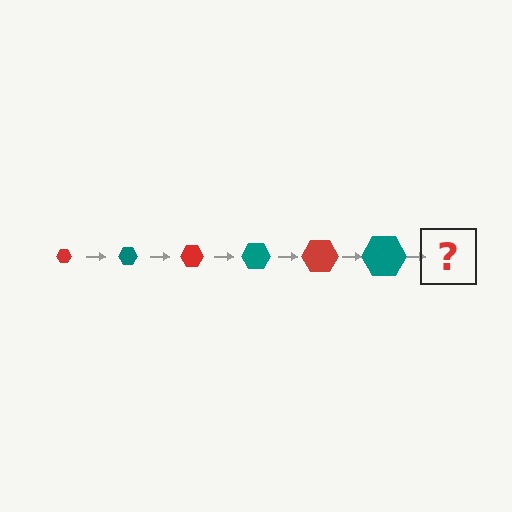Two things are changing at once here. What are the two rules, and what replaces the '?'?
The two rules are that the hexagon grows larger each step and the color cycles through red and teal. The '?' should be a red hexagon, larger than the previous one.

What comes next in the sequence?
The next element should be a red hexagon, larger than the previous one.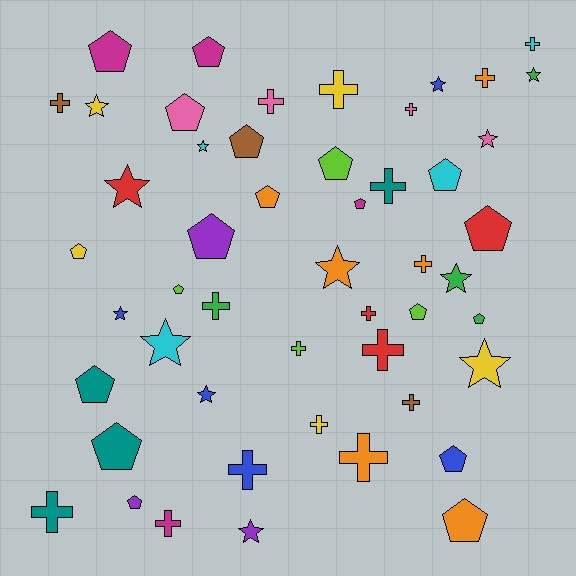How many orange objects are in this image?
There are 6 orange objects.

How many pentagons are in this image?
There are 19 pentagons.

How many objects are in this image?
There are 50 objects.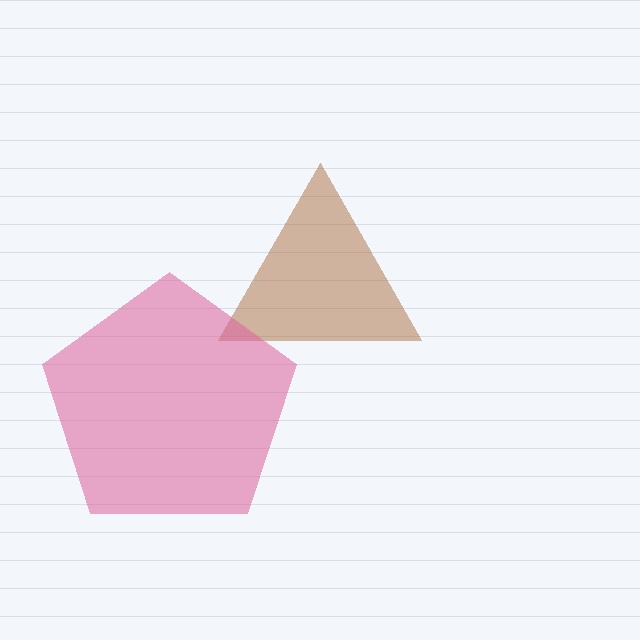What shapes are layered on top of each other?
The layered shapes are: a brown triangle, a pink pentagon.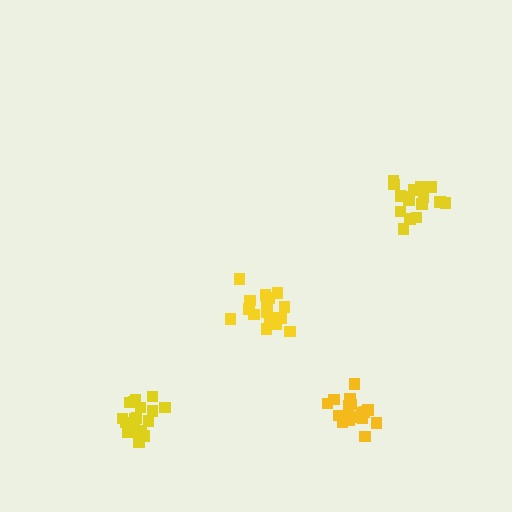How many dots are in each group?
Group 1: 18 dots, Group 2: 19 dots, Group 3: 17 dots, Group 4: 19 dots (73 total).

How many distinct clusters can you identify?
There are 4 distinct clusters.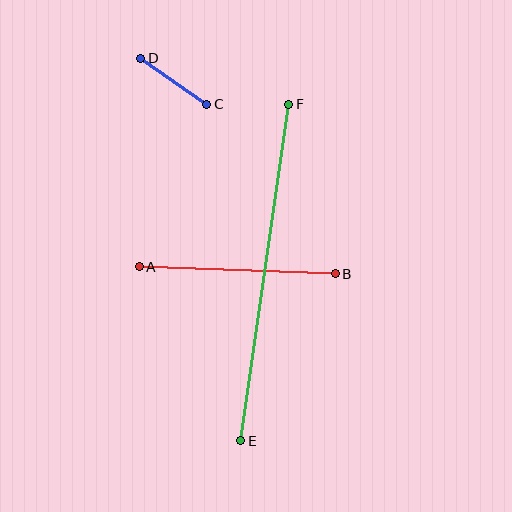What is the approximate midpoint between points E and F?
The midpoint is at approximately (265, 273) pixels.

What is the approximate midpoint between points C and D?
The midpoint is at approximately (174, 81) pixels.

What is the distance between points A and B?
The distance is approximately 196 pixels.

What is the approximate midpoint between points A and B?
The midpoint is at approximately (237, 270) pixels.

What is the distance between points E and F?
The distance is approximately 340 pixels.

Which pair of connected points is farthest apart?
Points E and F are farthest apart.